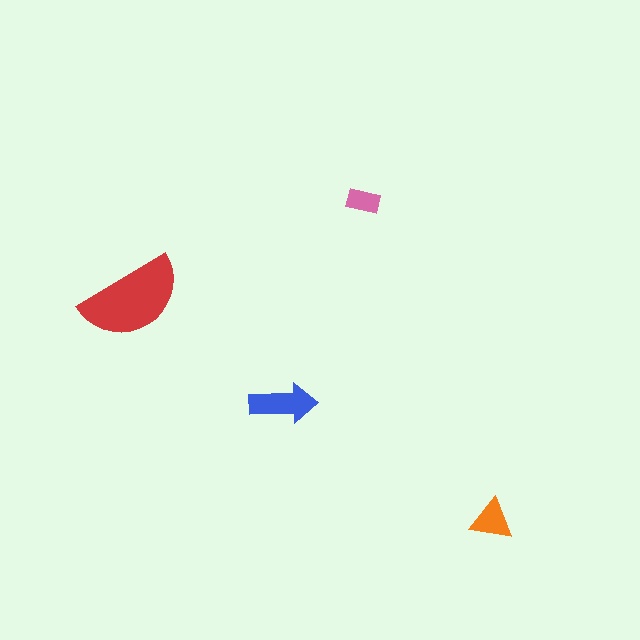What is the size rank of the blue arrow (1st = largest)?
2nd.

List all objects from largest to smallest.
The red semicircle, the blue arrow, the orange triangle, the pink rectangle.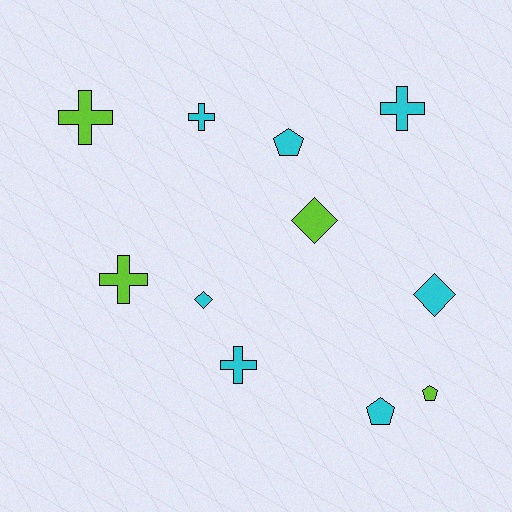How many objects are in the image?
There are 11 objects.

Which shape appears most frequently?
Cross, with 5 objects.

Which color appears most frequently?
Cyan, with 7 objects.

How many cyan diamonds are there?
There are 2 cyan diamonds.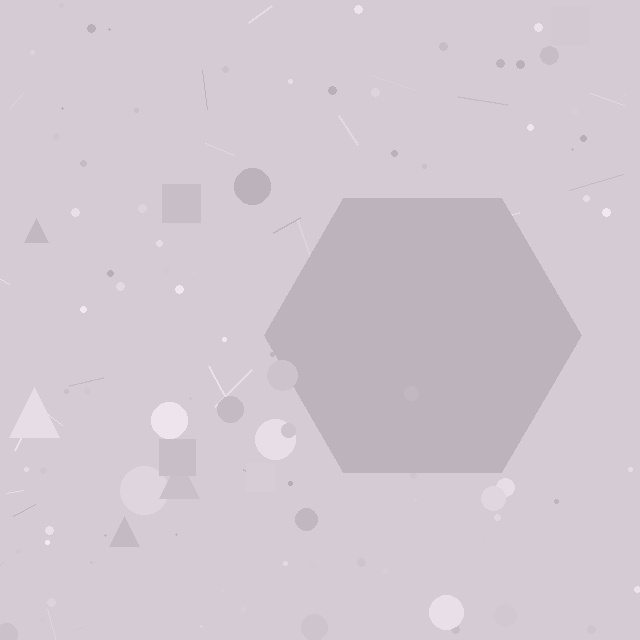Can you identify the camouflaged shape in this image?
The camouflaged shape is a hexagon.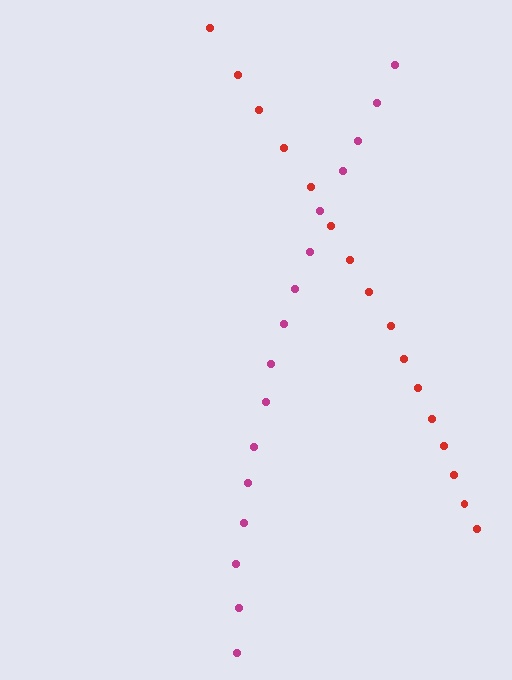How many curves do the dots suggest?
There are 2 distinct paths.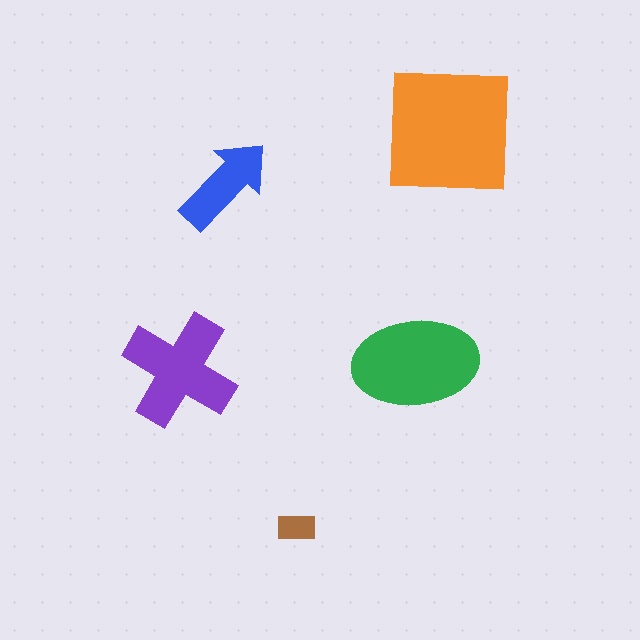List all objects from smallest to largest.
The brown rectangle, the blue arrow, the purple cross, the green ellipse, the orange square.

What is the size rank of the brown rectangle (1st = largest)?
5th.